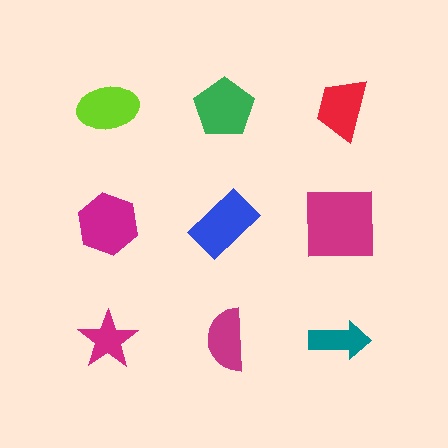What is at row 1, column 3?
A red trapezoid.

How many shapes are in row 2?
3 shapes.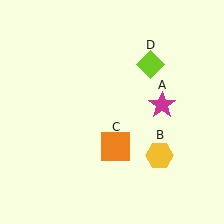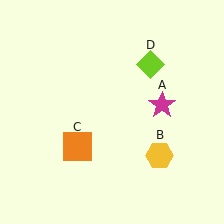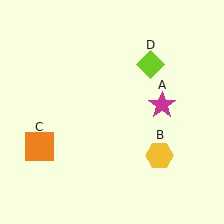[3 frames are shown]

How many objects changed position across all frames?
1 object changed position: orange square (object C).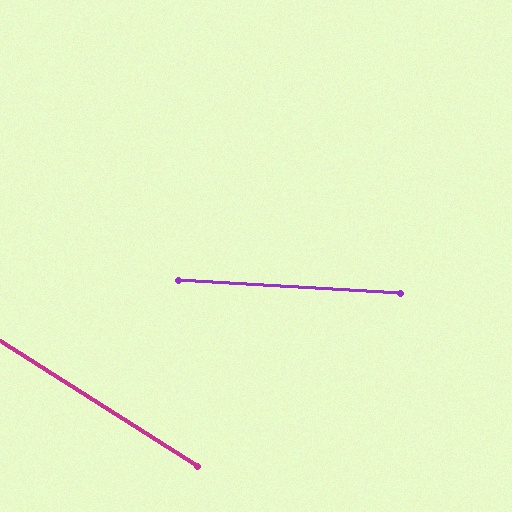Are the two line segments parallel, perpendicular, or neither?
Neither parallel nor perpendicular — they differ by about 29°.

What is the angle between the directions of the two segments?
Approximately 29 degrees.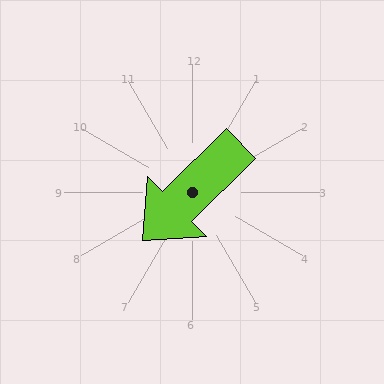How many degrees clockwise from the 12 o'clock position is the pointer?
Approximately 225 degrees.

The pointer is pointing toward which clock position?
Roughly 8 o'clock.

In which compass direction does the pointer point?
Southwest.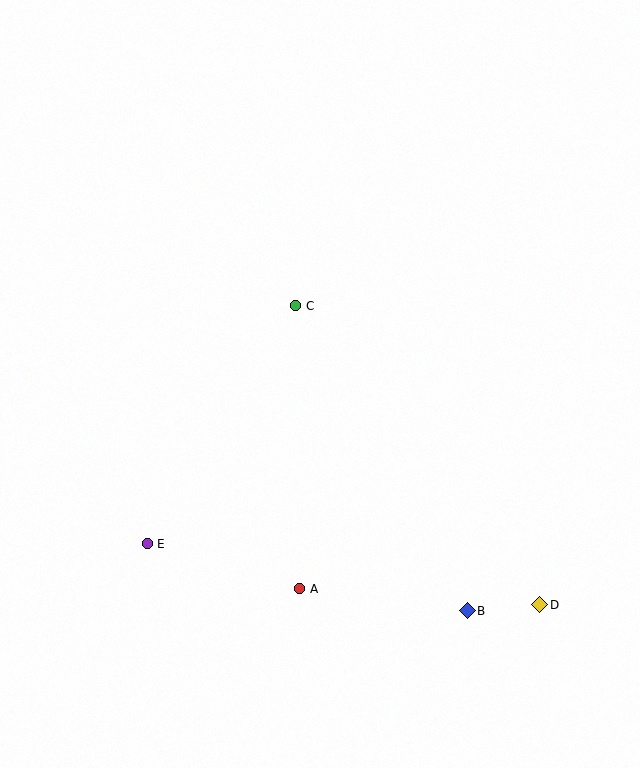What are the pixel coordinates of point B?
Point B is at (467, 611).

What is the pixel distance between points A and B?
The distance between A and B is 169 pixels.